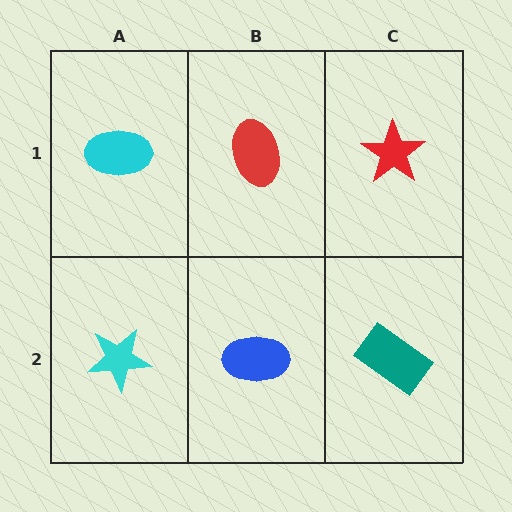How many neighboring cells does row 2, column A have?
2.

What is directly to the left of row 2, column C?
A blue ellipse.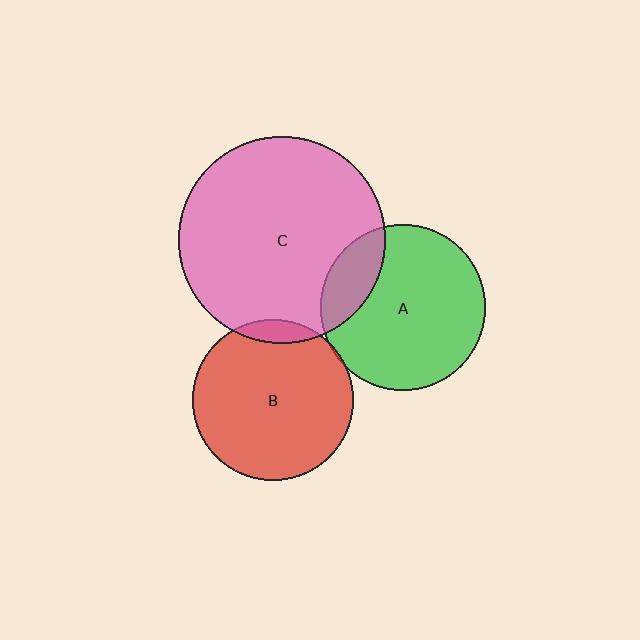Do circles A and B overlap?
Yes.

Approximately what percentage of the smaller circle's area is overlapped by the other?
Approximately 5%.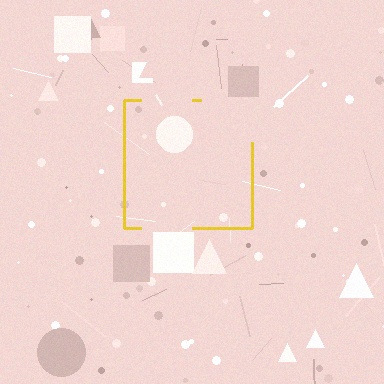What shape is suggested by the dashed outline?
The dashed outline suggests a square.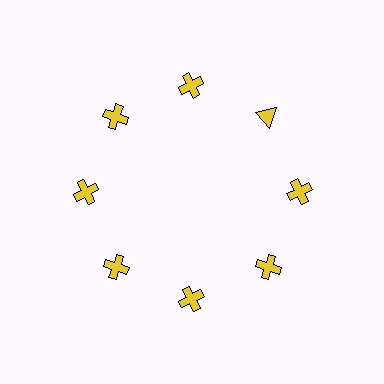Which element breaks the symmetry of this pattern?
The yellow triangle at roughly the 2 o'clock position breaks the symmetry. All other shapes are yellow crosses.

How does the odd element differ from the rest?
It has a different shape: triangle instead of cross.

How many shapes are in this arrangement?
There are 8 shapes arranged in a ring pattern.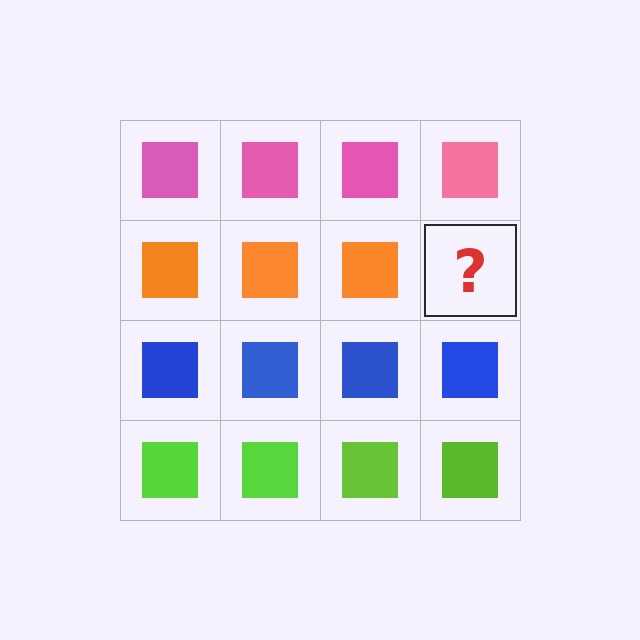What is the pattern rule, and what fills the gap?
The rule is that each row has a consistent color. The gap should be filled with an orange square.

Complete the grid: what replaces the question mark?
The question mark should be replaced with an orange square.